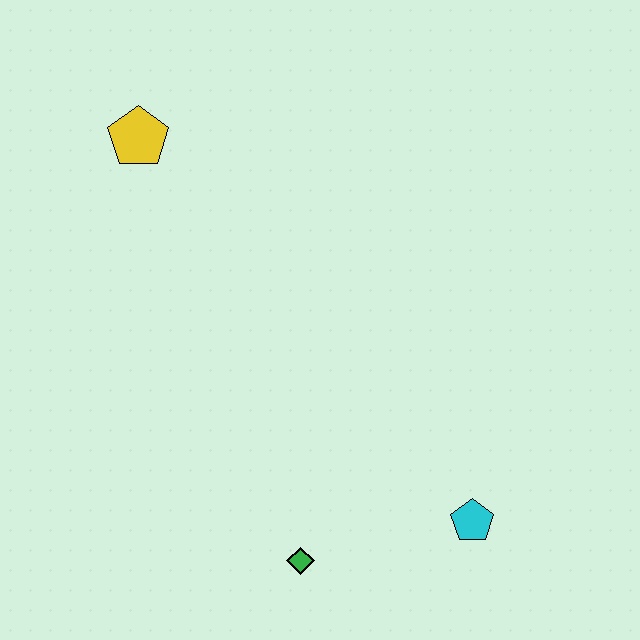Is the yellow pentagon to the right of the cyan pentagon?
No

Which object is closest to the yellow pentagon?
The green diamond is closest to the yellow pentagon.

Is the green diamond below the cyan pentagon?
Yes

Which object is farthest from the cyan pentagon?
The yellow pentagon is farthest from the cyan pentagon.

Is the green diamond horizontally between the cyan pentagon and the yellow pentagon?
Yes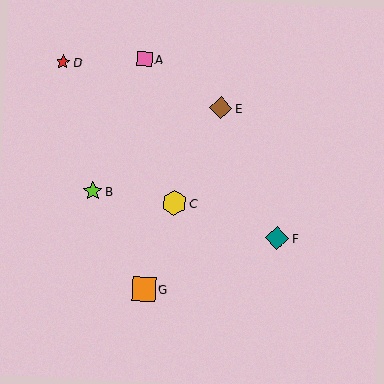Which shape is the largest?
The yellow hexagon (labeled C) is the largest.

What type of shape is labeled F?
Shape F is a teal diamond.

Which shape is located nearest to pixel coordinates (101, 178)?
The lime star (labeled B) at (93, 191) is nearest to that location.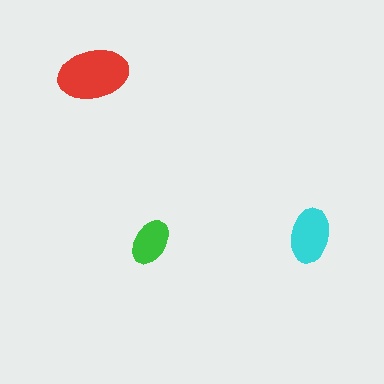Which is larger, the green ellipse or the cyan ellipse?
The cyan one.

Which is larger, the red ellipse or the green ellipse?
The red one.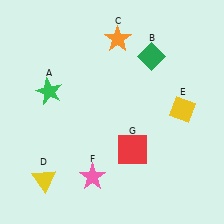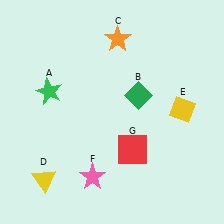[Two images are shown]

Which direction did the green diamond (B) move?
The green diamond (B) moved down.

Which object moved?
The green diamond (B) moved down.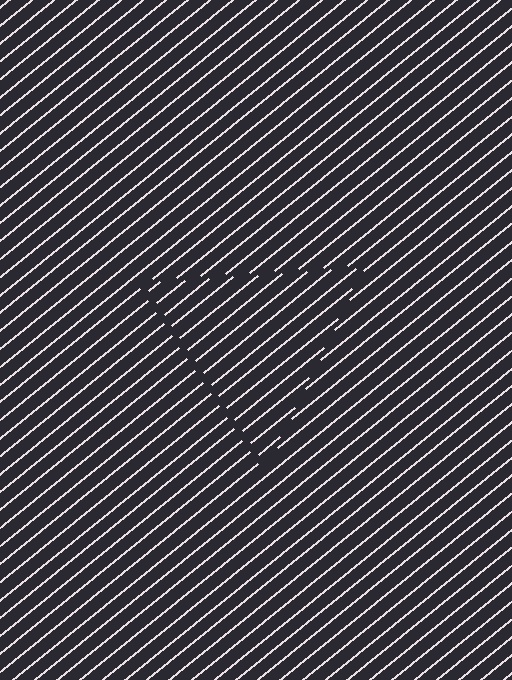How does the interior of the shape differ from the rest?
The interior of the shape contains the same grating, shifted by half a period — the contour is defined by the phase discontinuity where line-ends from the inner and outer gratings abut.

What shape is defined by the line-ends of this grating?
An illusory triangle. The interior of the shape contains the same grating, shifted by half a period — the contour is defined by the phase discontinuity where line-ends from the inner and outer gratings abut.